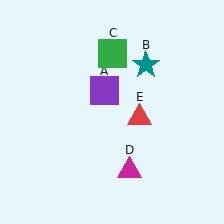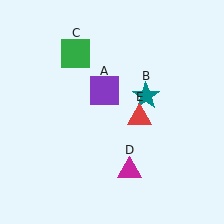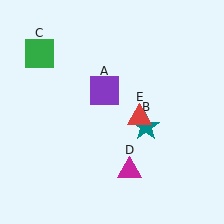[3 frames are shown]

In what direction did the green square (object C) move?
The green square (object C) moved left.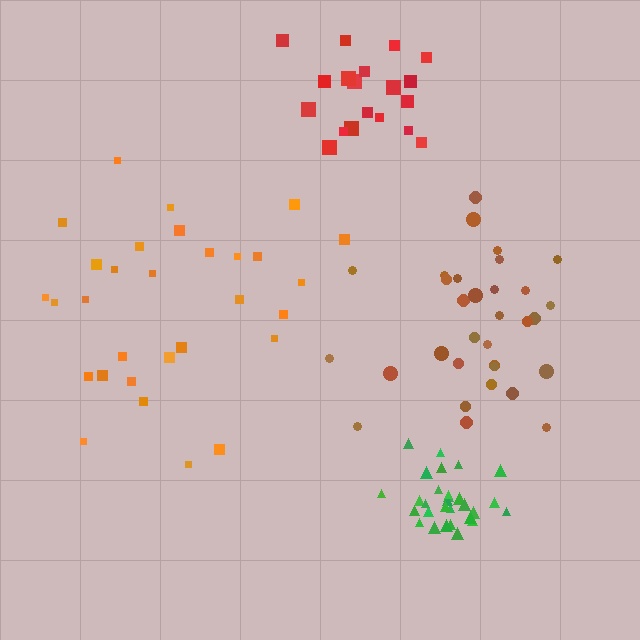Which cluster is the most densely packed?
Green.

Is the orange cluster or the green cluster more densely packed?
Green.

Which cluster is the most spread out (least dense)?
Orange.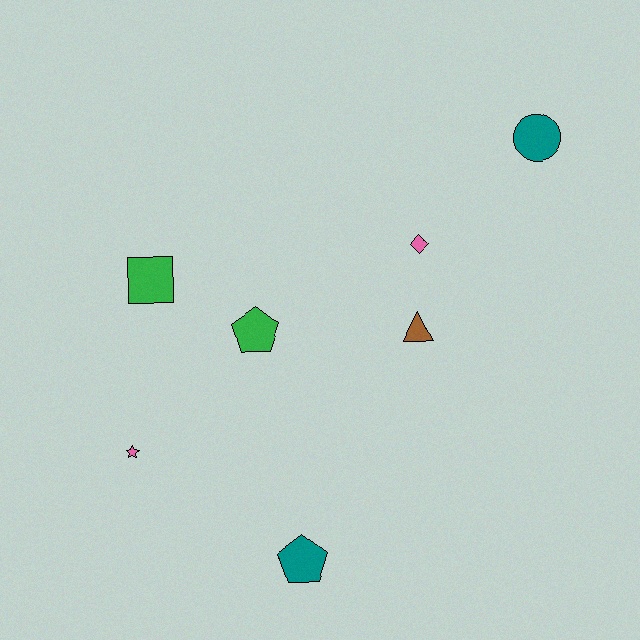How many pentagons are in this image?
There are 2 pentagons.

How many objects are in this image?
There are 7 objects.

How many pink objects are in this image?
There are 2 pink objects.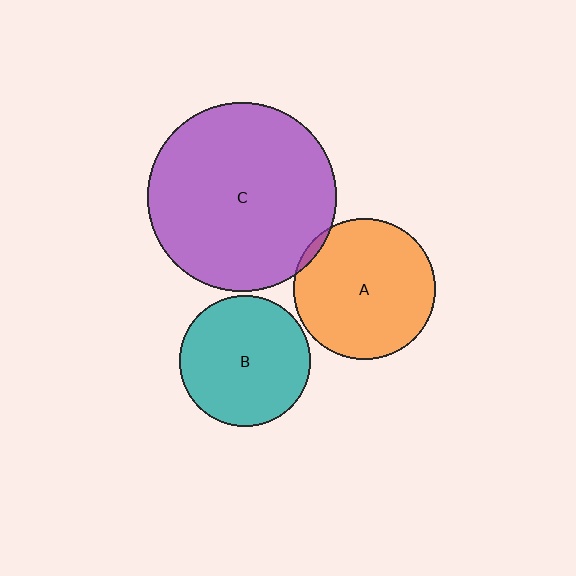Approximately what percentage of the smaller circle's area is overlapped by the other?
Approximately 5%.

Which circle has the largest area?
Circle C (purple).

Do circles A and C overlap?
Yes.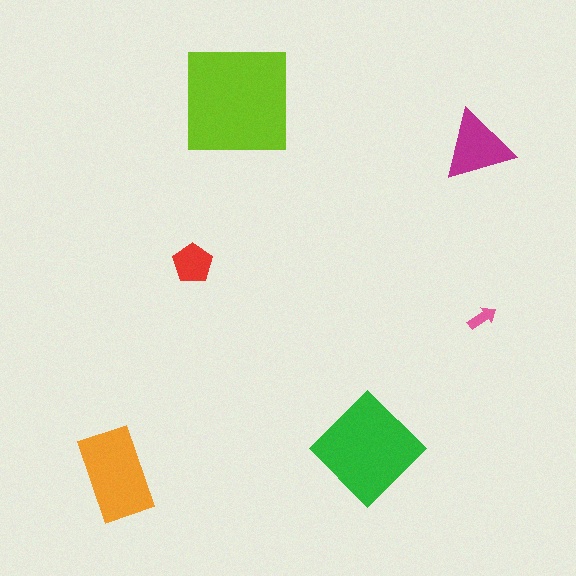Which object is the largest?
The lime square.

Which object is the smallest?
The pink arrow.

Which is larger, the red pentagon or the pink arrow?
The red pentagon.